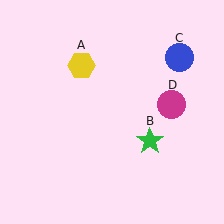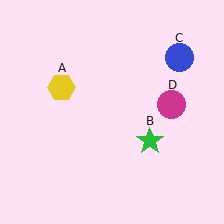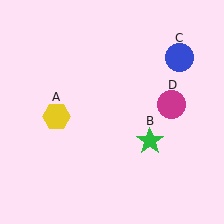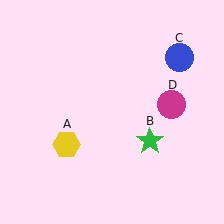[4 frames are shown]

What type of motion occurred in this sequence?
The yellow hexagon (object A) rotated counterclockwise around the center of the scene.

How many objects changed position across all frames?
1 object changed position: yellow hexagon (object A).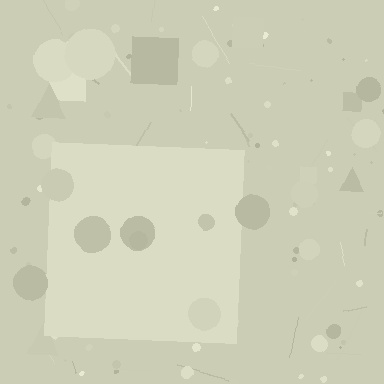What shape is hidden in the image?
A square is hidden in the image.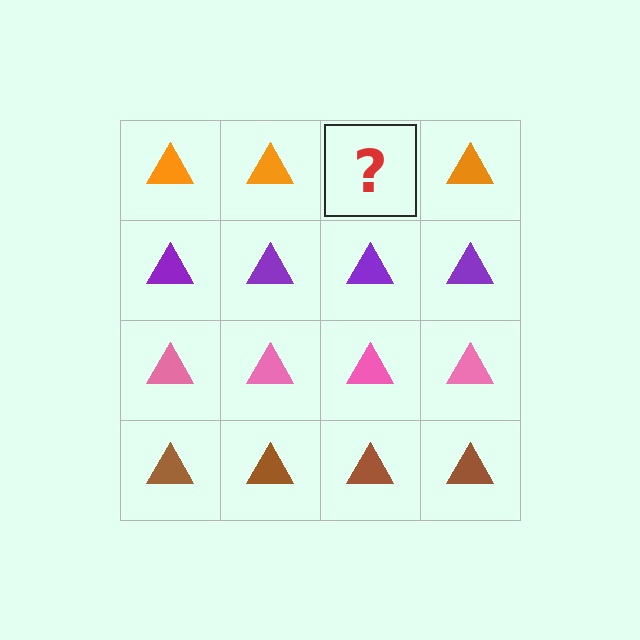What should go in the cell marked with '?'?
The missing cell should contain an orange triangle.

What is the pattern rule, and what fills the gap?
The rule is that each row has a consistent color. The gap should be filled with an orange triangle.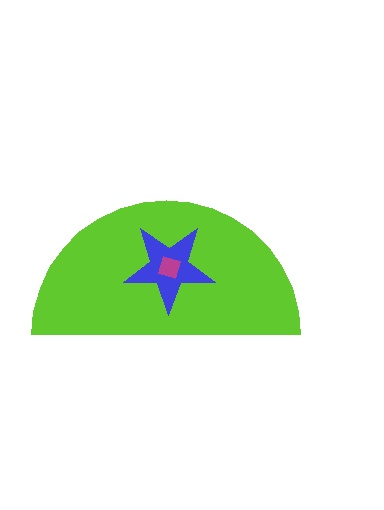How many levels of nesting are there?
3.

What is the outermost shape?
The lime semicircle.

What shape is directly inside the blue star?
The magenta square.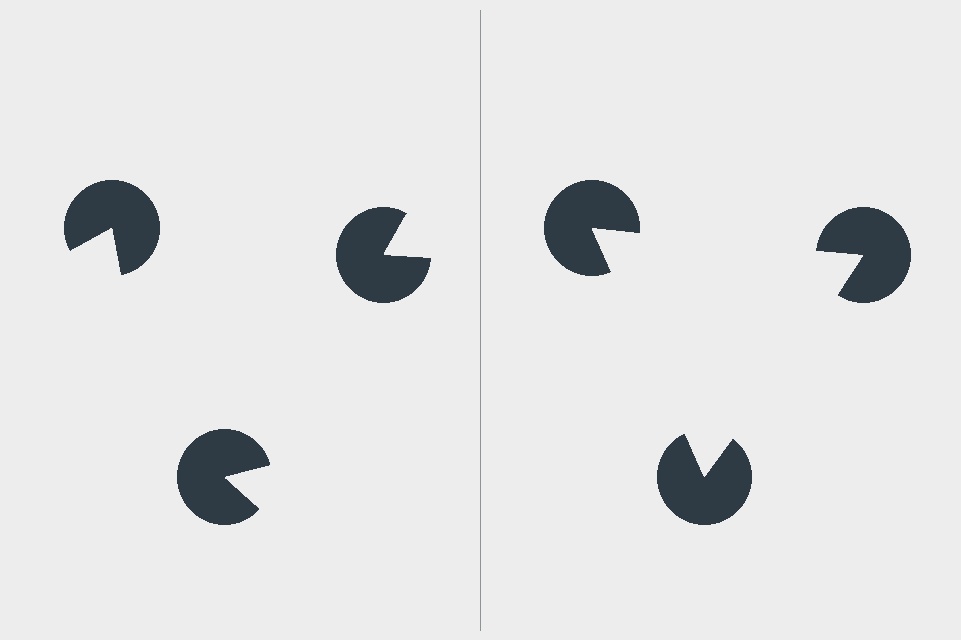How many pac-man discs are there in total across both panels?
6 — 3 on each side.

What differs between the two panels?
The pac-man discs are positioned identically on both sides; only the wedge orientations differ. On the right they align to a triangle; on the left they are misaligned.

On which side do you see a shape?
An illusory triangle appears on the right side. On the left side the wedge cuts are rotated, so no coherent shape forms.